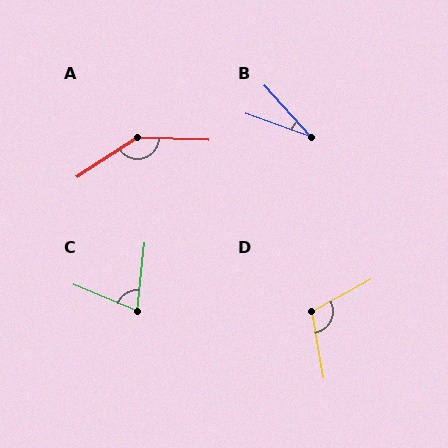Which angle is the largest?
A, at approximately 145 degrees.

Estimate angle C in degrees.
Approximately 74 degrees.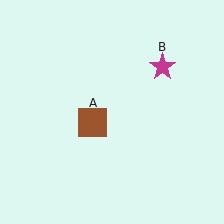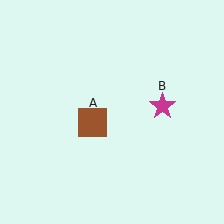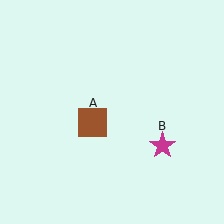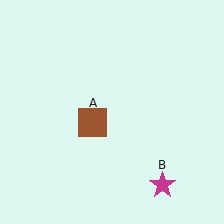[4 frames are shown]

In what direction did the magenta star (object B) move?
The magenta star (object B) moved down.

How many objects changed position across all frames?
1 object changed position: magenta star (object B).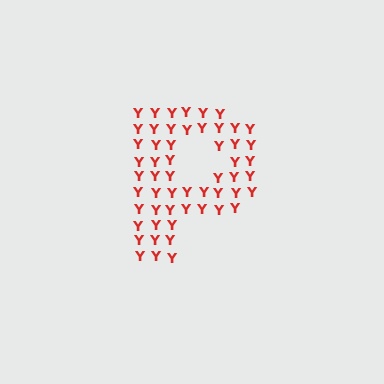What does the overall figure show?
The overall figure shows the letter P.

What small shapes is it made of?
It is made of small letter Y's.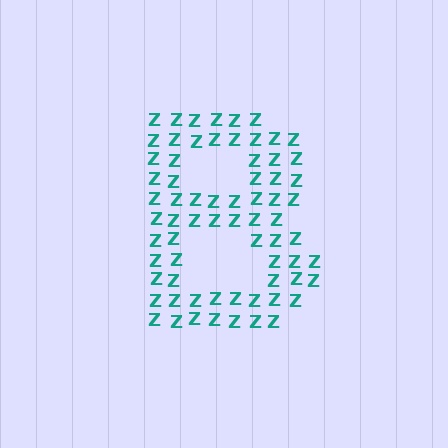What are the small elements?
The small elements are letter Z's.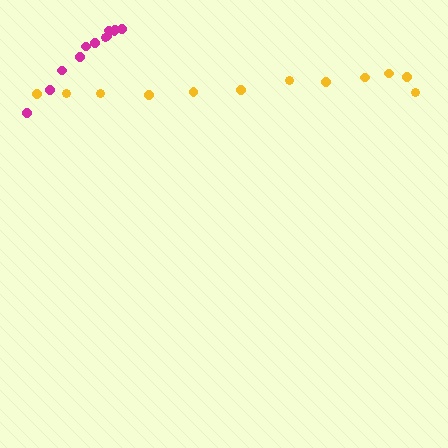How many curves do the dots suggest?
There are 2 distinct paths.